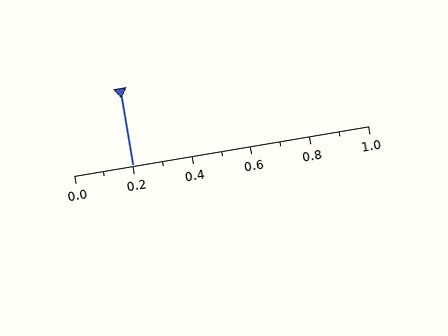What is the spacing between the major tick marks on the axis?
The major ticks are spaced 0.2 apart.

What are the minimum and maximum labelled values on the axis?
The axis runs from 0.0 to 1.0.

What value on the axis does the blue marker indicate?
The marker indicates approximately 0.2.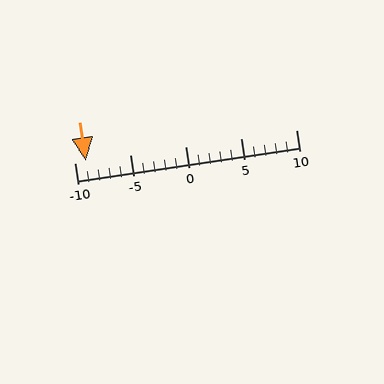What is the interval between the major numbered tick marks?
The major tick marks are spaced 5 units apart.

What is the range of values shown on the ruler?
The ruler shows values from -10 to 10.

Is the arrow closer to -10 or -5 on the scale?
The arrow is closer to -10.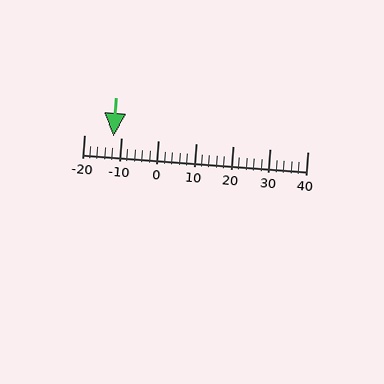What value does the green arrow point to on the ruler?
The green arrow points to approximately -12.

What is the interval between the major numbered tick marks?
The major tick marks are spaced 10 units apart.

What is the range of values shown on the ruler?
The ruler shows values from -20 to 40.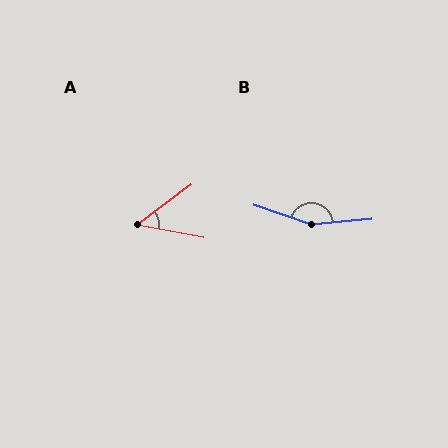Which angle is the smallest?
A, at approximately 47 degrees.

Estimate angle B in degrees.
Approximately 155 degrees.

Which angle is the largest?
B, at approximately 155 degrees.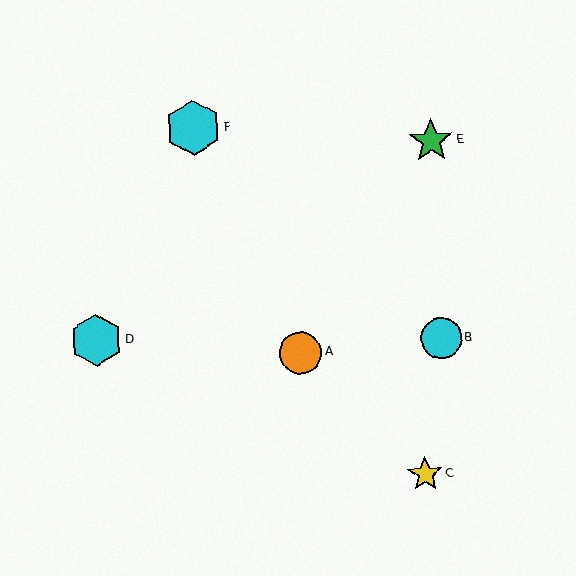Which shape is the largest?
The cyan hexagon (labeled F) is the largest.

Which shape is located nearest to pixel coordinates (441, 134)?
The green star (labeled E) at (431, 141) is nearest to that location.